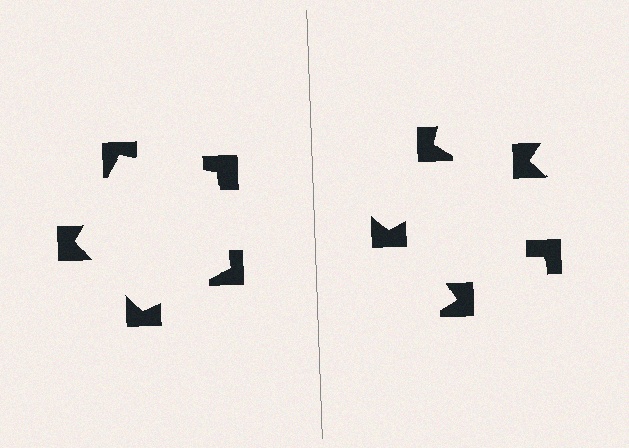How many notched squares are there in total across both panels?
10 — 5 on each side.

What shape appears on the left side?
An illusory pentagon.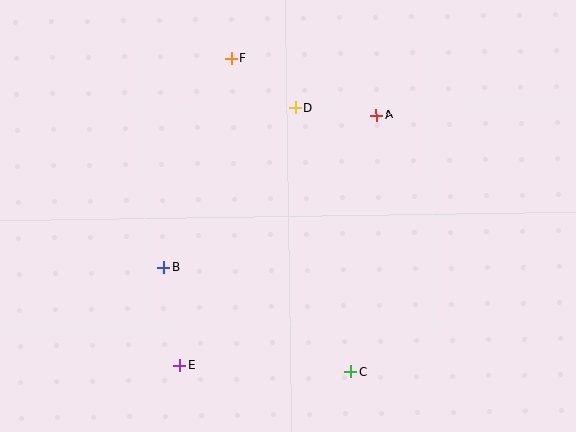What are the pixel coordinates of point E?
Point E is at (180, 366).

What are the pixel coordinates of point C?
Point C is at (351, 372).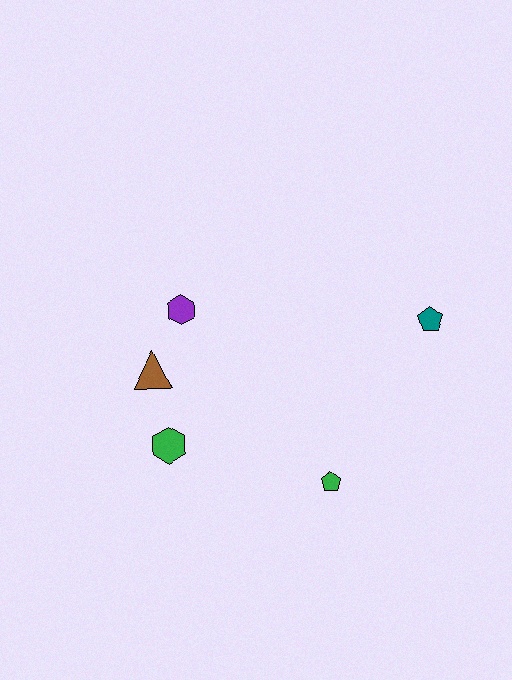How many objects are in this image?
There are 5 objects.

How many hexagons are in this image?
There are 2 hexagons.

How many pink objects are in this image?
There are no pink objects.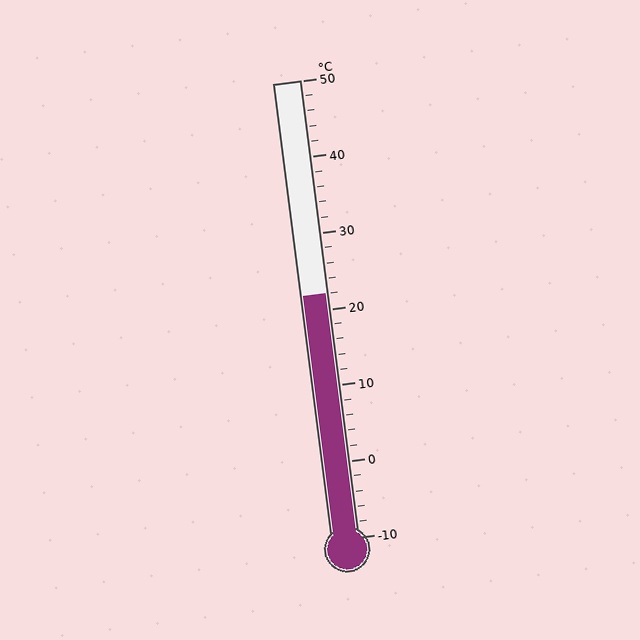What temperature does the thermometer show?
The thermometer shows approximately 22°C.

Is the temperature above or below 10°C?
The temperature is above 10°C.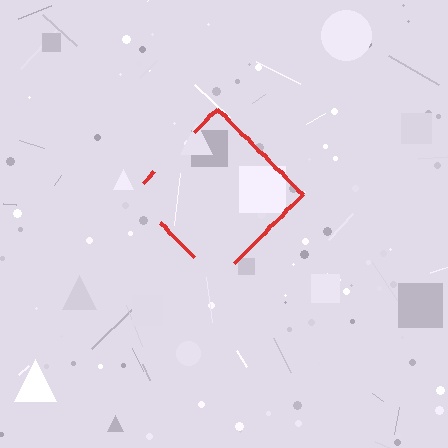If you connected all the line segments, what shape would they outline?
They would outline a diamond.